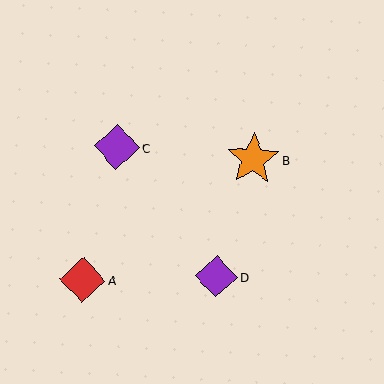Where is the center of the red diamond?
The center of the red diamond is at (83, 280).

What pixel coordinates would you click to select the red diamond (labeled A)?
Click at (83, 280) to select the red diamond A.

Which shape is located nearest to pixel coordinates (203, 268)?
The purple diamond (labeled D) at (216, 276) is nearest to that location.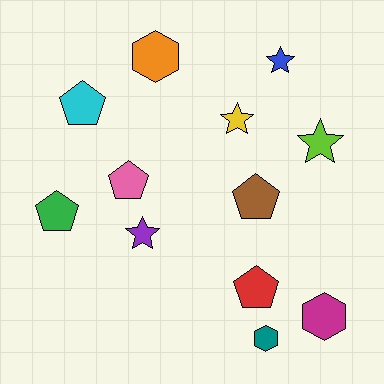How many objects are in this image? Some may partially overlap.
There are 12 objects.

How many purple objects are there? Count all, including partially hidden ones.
There is 1 purple object.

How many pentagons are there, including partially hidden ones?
There are 5 pentagons.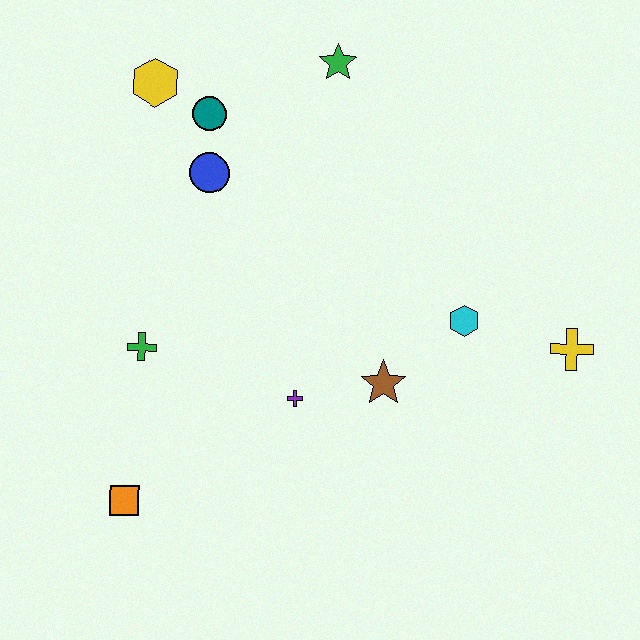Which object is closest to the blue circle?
The teal circle is closest to the blue circle.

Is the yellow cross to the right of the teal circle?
Yes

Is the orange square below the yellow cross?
Yes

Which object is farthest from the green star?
The orange square is farthest from the green star.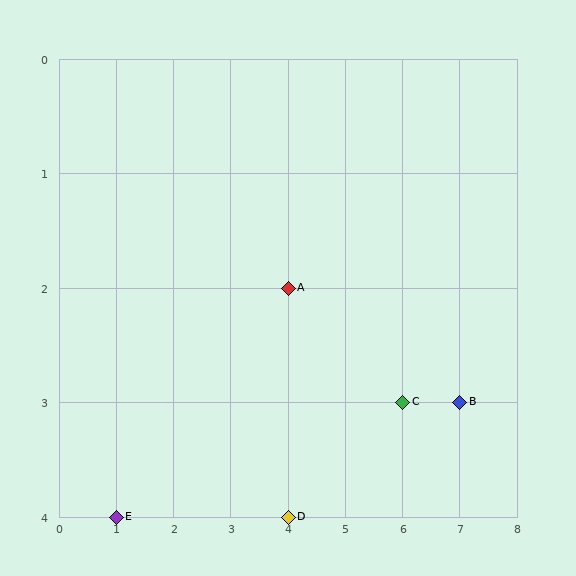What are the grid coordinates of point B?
Point B is at grid coordinates (7, 3).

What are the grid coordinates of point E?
Point E is at grid coordinates (1, 4).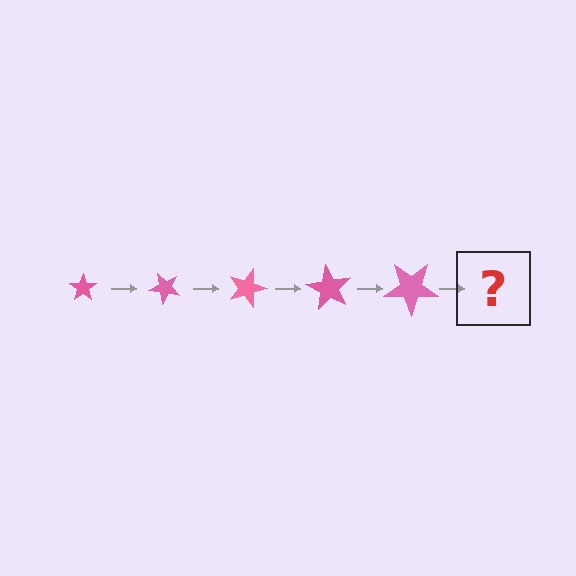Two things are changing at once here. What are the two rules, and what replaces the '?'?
The two rules are that the star grows larger each step and it rotates 45 degrees each step. The '?' should be a star, larger than the previous one and rotated 225 degrees from the start.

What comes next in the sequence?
The next element should be a star, larger than the previous one and rotated 225 degrees from the start.